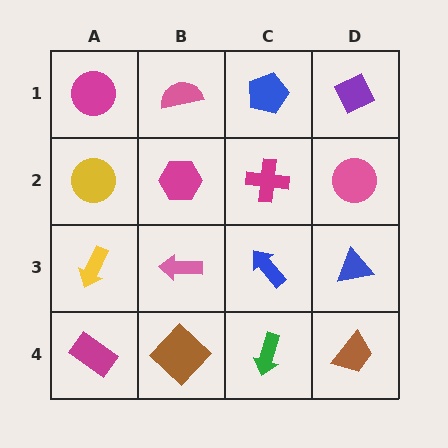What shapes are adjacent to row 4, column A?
A yellow arrow (row 3, column A), a brown diamond (row 4, column B).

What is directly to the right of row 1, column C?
A purple diamond.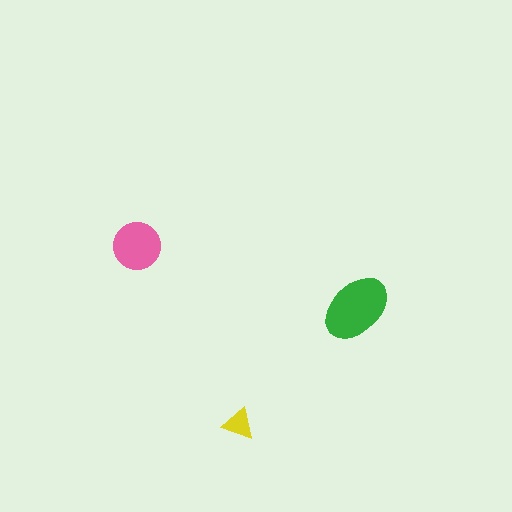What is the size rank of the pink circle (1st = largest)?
2nd.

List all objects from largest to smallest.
The green ellipse, the pink circle, the yellow triangle.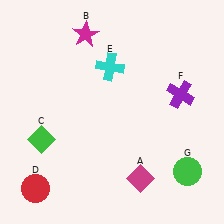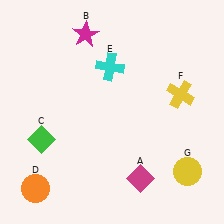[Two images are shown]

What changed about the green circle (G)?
In Image 1, G is green. In Image 2, it changed to yellow.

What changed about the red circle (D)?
In Image 1, D is red. In Image 2, it changed to orange.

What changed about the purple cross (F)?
In Image 1, F is purple. In Image 2, it changed to yellow.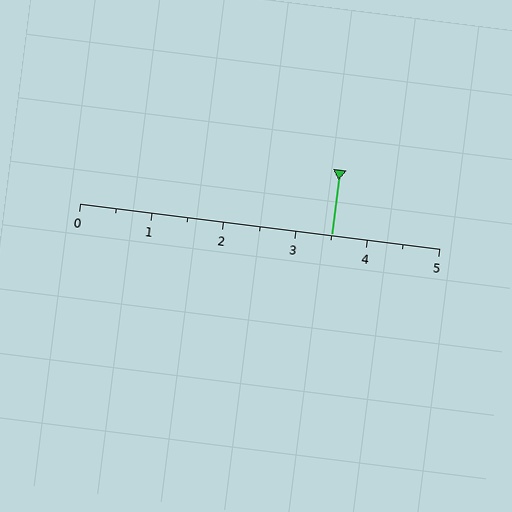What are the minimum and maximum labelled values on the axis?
The axis runs from 0 to 5.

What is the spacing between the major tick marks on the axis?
The major ticks are spaced 1 apart.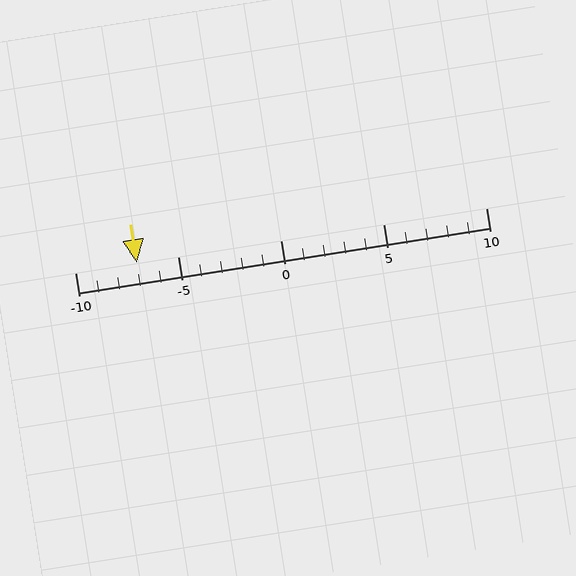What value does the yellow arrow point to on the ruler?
The yellow arrow points to approximately -7.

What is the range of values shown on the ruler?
The ruler shows values from -10 to 10.